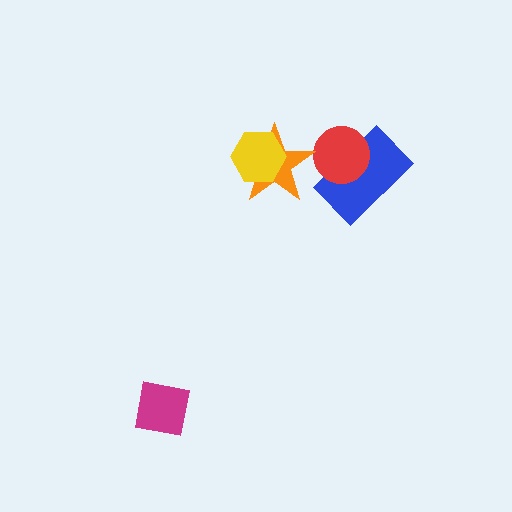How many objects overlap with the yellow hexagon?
1 object overlaps with the yellow hexagon.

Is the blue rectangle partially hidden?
Yes, it is partially covered by another shape.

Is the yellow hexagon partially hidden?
No, no other shape covers it.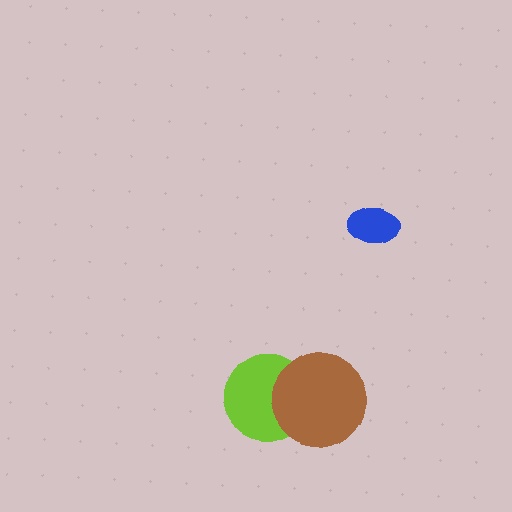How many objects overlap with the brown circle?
1 object overlaps with the brown circle.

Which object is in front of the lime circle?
The brown circle is in front of the lime circle.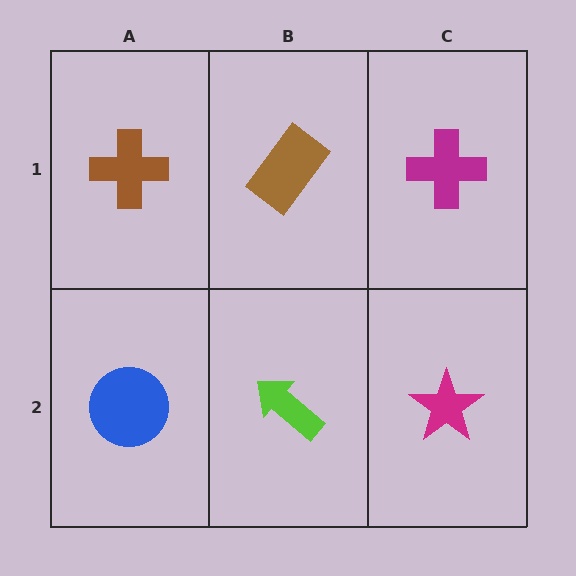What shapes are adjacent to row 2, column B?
A brown rectangle (row 1, column B), a blue circle (row 2, column A), a magenta star (row 2, column C).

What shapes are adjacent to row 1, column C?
A magenta star (row 2, column C), a brown rectangle (row 1, column B).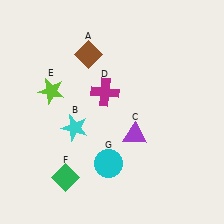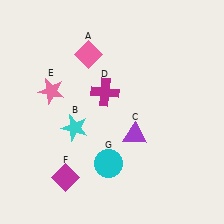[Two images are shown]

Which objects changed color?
A changed from brown to pink. E changed from lime to pink. F changed from green to magenta.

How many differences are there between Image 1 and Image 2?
There are 3 differences between the two images.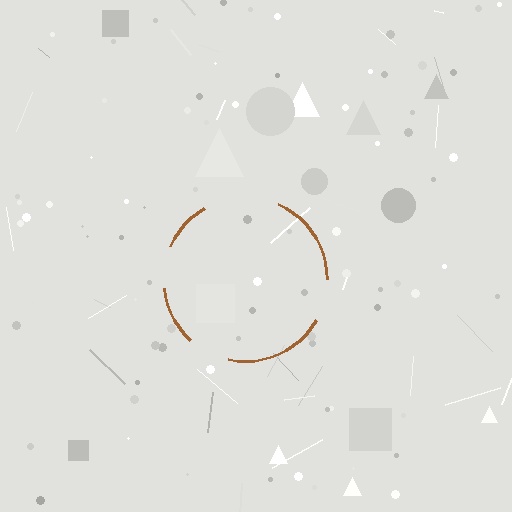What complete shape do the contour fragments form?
The contour fragments form a circle.